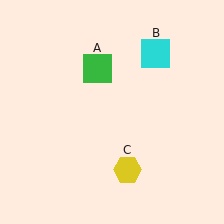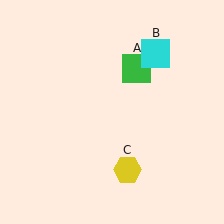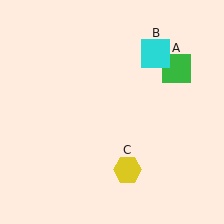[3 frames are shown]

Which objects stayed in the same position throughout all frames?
Cyan square (object B) and yellow hexagon (object C) remained stationary.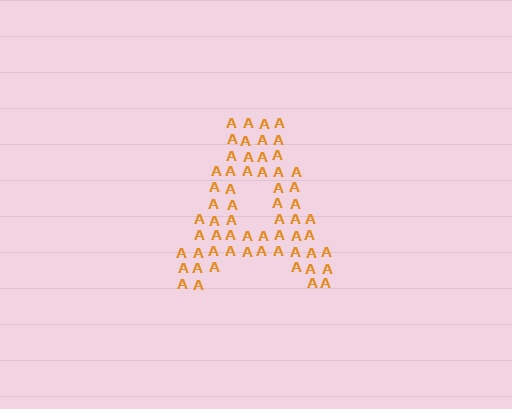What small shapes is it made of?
It is made of small letter A's.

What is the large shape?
The large shape is the letter A.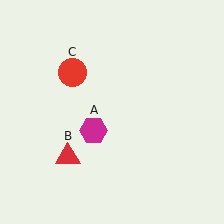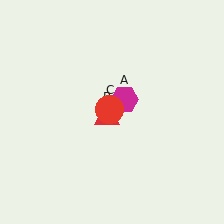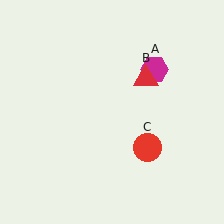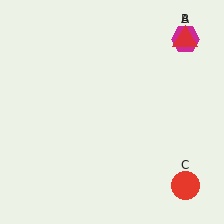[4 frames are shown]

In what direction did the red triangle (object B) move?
The red triangle (object B) moved up and to the right.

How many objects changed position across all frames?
3 objects changed position: magenta hexagon (object A), red triangle (object B), red circle (object C).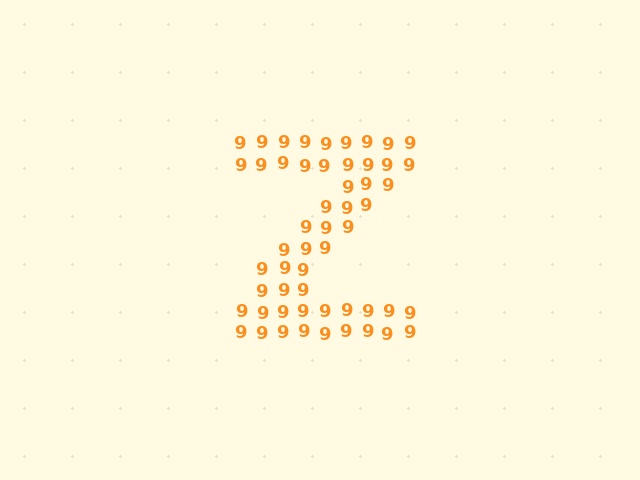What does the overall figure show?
The overall figure shows the letter Z.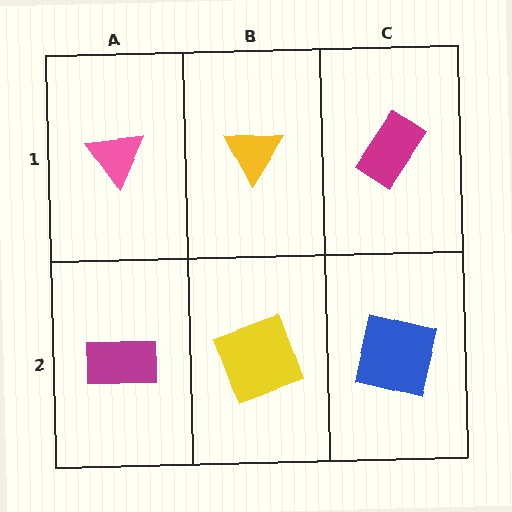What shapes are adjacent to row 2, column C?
A magenta rectangle (row 1, column C), a yellow square (row 2, column B).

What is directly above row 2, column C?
A magenta rectangle.